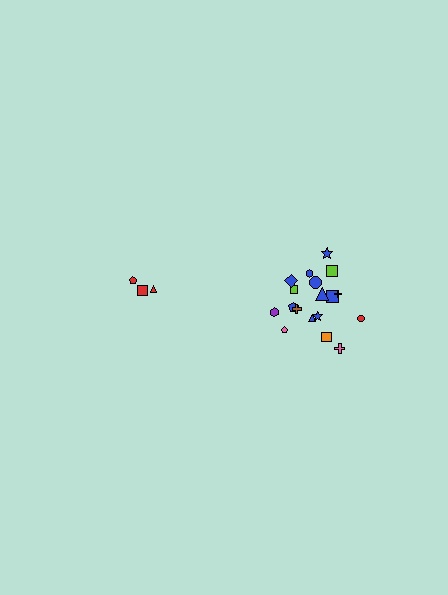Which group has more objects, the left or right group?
The right group.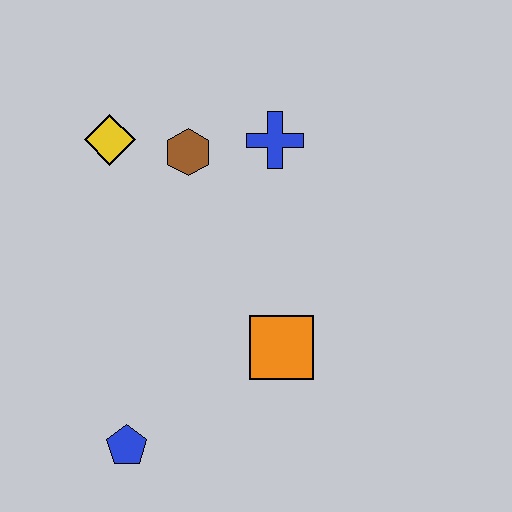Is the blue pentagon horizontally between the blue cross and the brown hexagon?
No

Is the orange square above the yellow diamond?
No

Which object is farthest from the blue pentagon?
The blue cross is farthest from the blue pentagon.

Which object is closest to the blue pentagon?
The orange square is closest to the blue pentagon.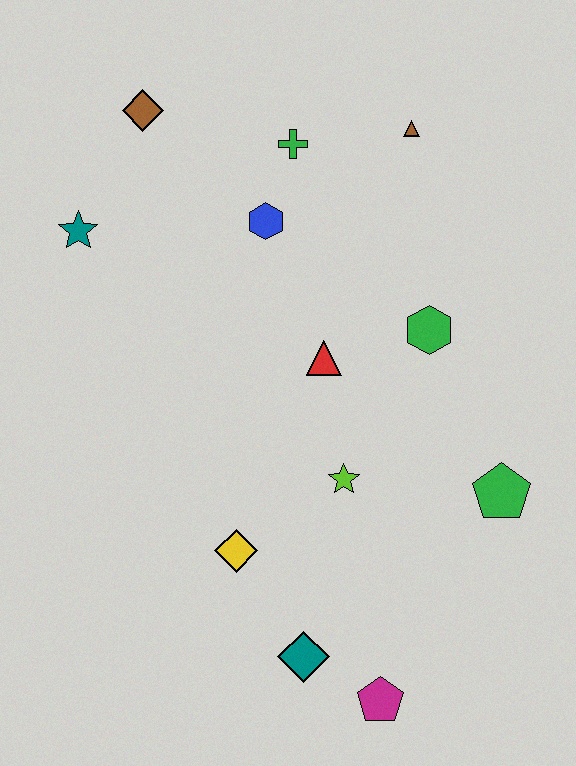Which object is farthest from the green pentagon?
The brown diamond is farthest from the green pentagon.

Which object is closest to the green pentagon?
The lime star is closest to the green pentagon.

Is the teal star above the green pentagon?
Yes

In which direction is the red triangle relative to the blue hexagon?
The red triangle is below the blue hexagon.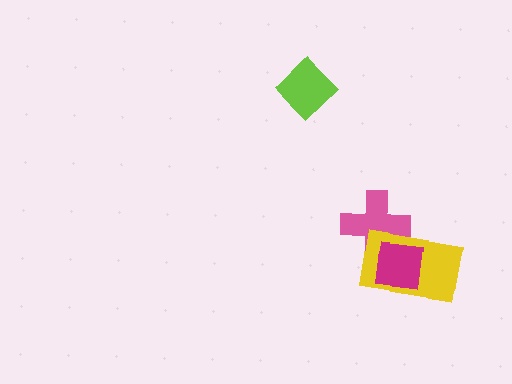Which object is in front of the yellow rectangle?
The magenta square is in front of the yellow rectangle.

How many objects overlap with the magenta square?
2 objects overlap with the magenta square.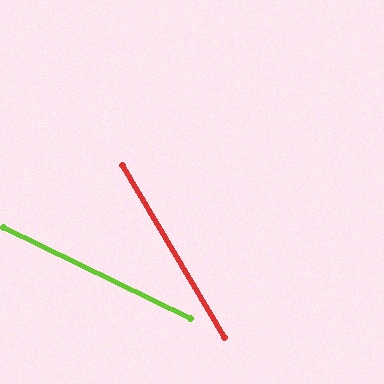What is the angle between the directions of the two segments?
Approximately 33 degrees.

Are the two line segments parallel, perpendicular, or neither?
Neither parallel nor perpendicular — they differ by about 33°.